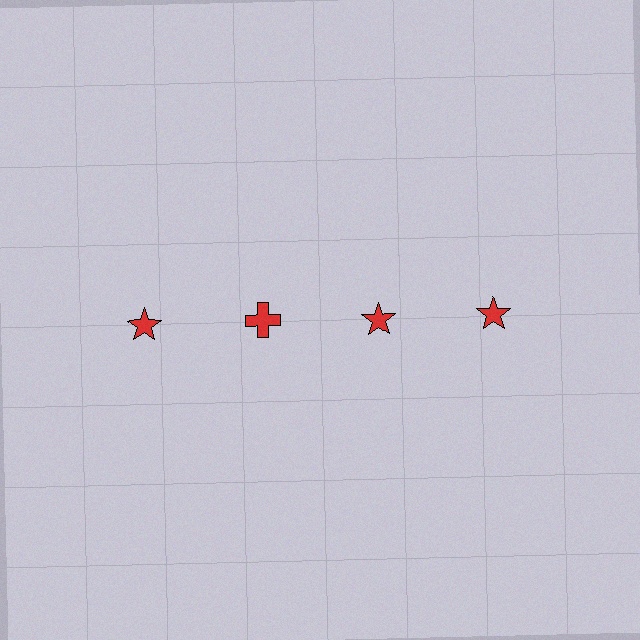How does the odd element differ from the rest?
It has a different shape: cross instead of star.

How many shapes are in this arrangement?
There are 4 shapes arranged in a grid pattern.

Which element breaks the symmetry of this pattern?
The red cross in the top row, second from left column breaks the symmetry. All other shapes are red stars.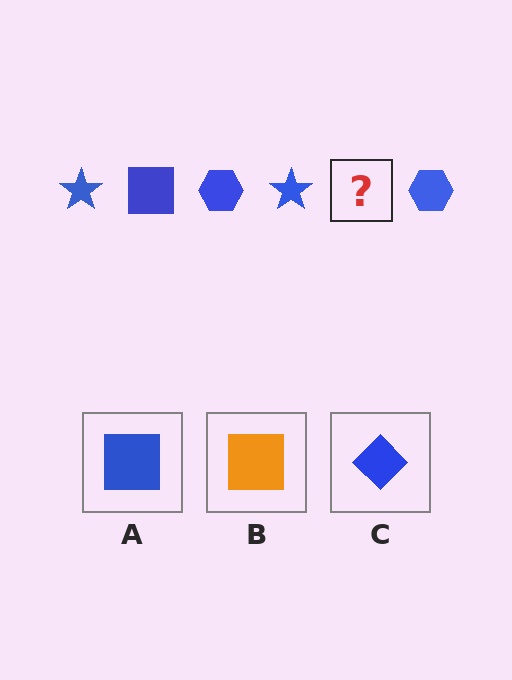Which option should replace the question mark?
Option A.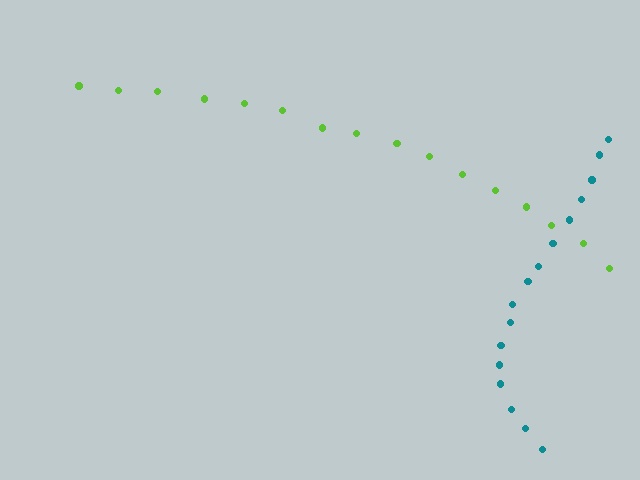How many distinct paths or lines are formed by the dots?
There are 2 distinct paths.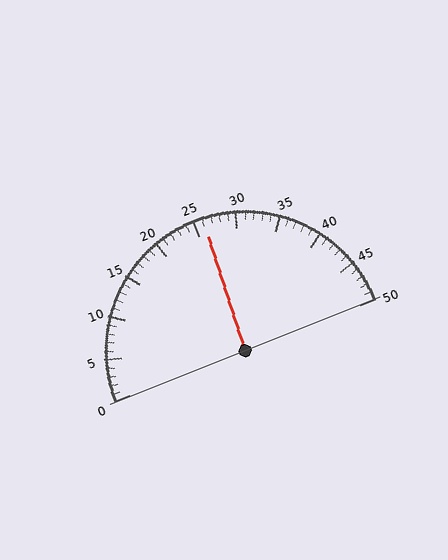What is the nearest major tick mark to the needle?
The nearest major tick mark is 25.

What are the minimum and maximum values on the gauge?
The gauge ranges from 0 to 50.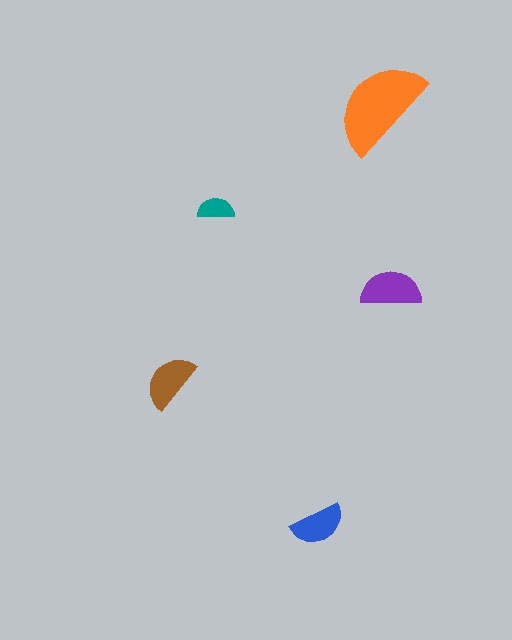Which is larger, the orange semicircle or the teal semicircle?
The orange one.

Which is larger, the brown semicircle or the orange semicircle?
The orange one.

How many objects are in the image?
There are 5 objects in the image.